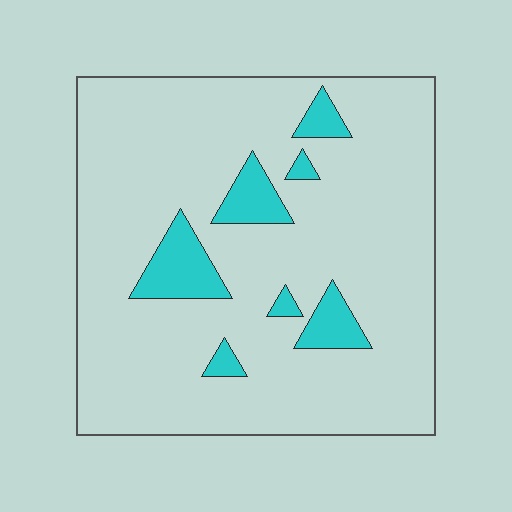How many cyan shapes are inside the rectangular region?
7.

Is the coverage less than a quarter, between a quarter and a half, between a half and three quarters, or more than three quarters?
Less than a quarter.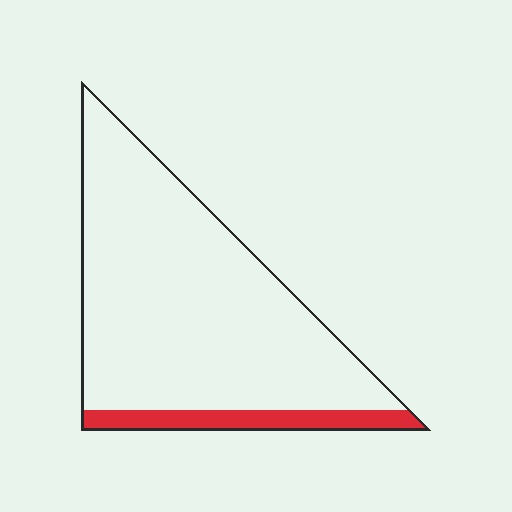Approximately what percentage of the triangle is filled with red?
Approximately 10%.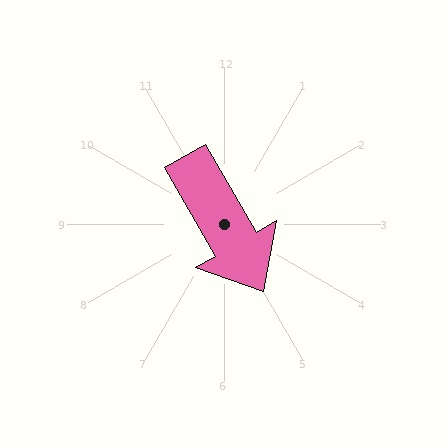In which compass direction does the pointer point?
Southeast.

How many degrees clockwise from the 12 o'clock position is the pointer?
Approximately 150 degrees.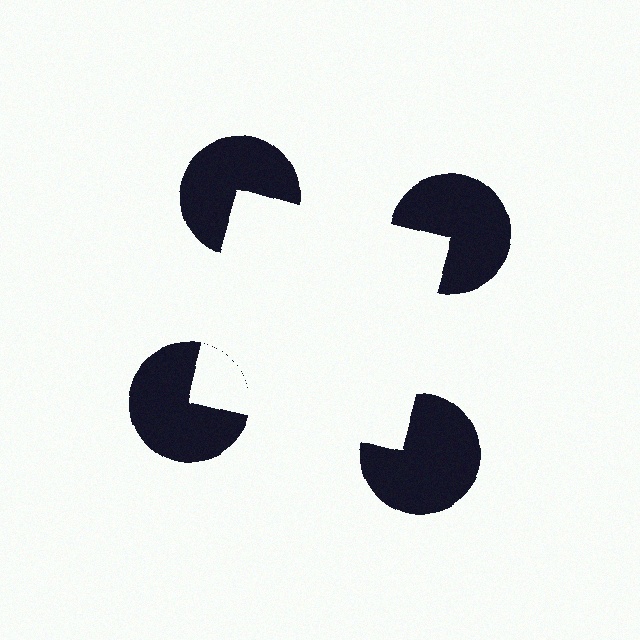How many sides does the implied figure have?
4 sides.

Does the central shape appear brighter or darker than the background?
It typically appears slightly brighter than the background, even though no actual brightness change is drawn.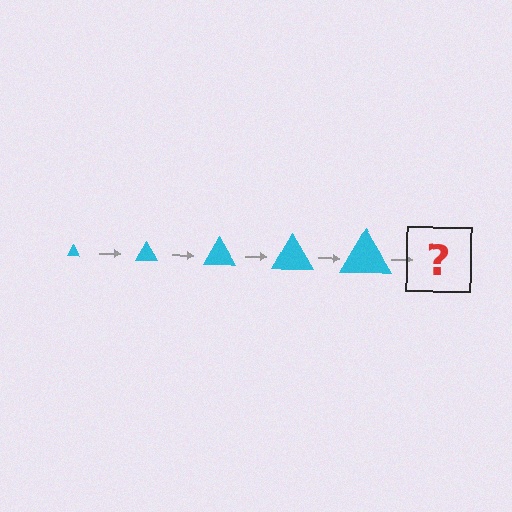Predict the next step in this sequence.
The next step is a cyan triangle, larger than the previous one.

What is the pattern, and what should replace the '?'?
The pattern is that the triangle gets progressively larger each step. The '?' should be a cyan triangle, larger than the previous one.